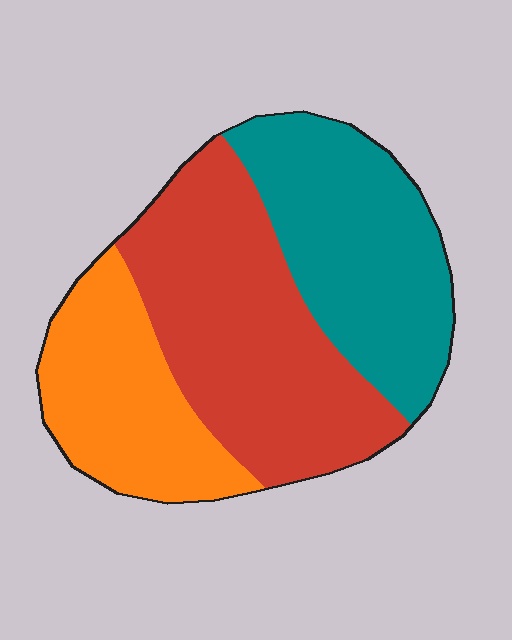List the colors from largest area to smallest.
From largest to smallest: red, teal, orange.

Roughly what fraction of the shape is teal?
Teal takes up about one third (1/3) of the shape.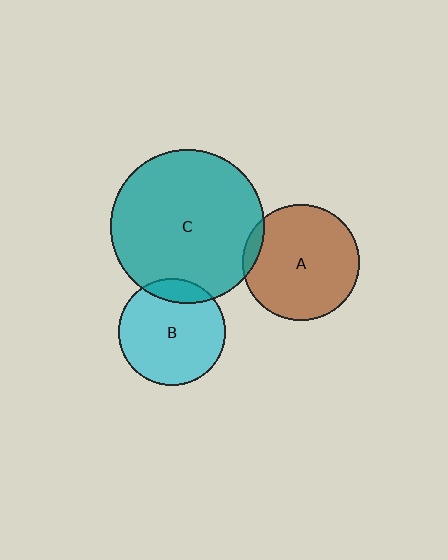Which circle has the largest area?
Circle C (teal).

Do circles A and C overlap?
Yes.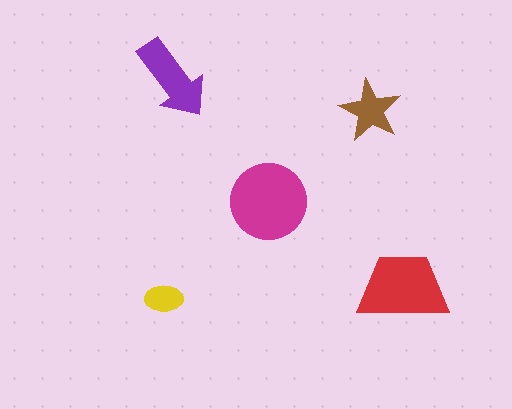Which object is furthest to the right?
The red trapezoid is rightmost.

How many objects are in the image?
There are 5 objects in the image.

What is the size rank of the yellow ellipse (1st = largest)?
5th.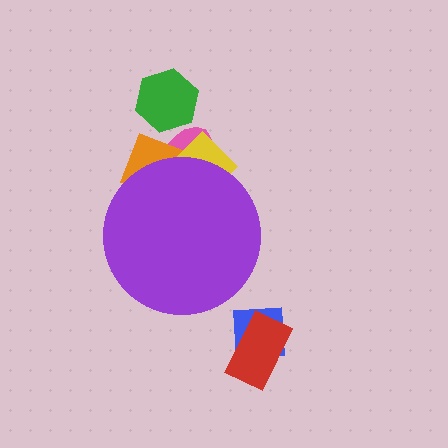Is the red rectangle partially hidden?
No, the red rectangle is fully visible.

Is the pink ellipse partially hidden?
Yes, the pink ellipse is partially hidden behind the purple circle.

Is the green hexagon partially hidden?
No, the green hexagon is fully visible.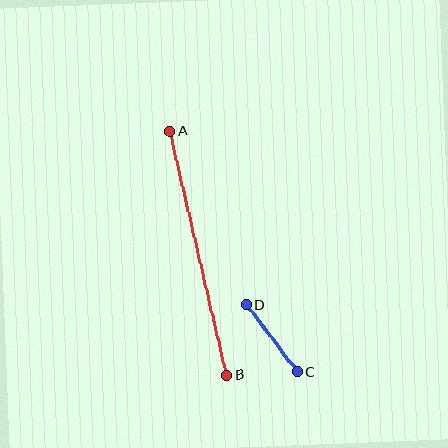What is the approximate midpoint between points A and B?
The midpoint is at approximately (198, 253) pixels.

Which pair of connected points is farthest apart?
Points A and B are farthest apart.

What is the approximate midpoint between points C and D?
The midpoint is at approximately (272, 338) pixels.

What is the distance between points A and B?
The distance is approximately 251 pixels.